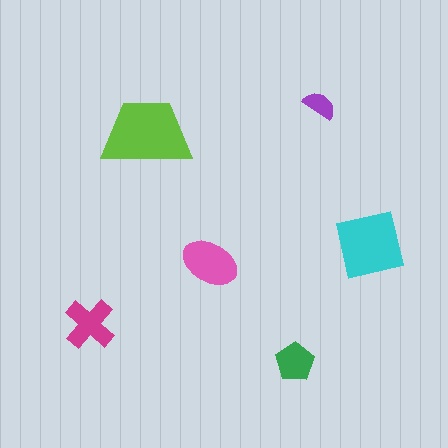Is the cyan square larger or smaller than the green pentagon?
Larger.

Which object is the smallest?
The purple semicircle.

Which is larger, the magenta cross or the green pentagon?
The magenta cross.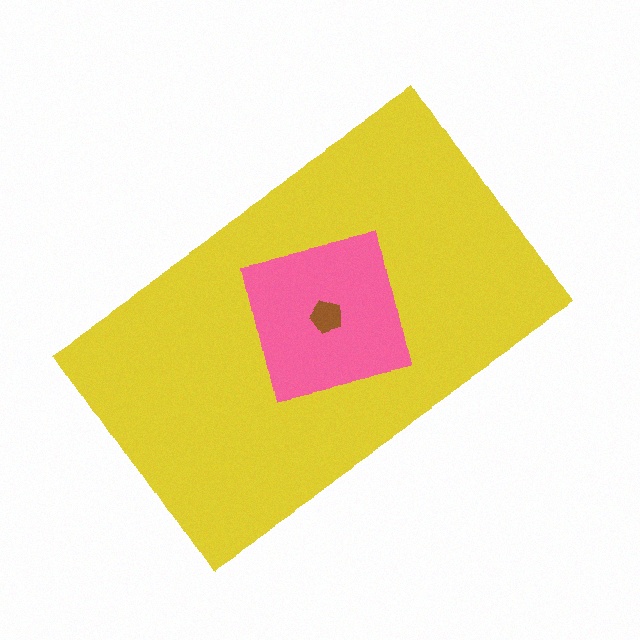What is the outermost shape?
The yellow rectangle.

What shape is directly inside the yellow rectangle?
The pink square.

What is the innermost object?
The brown pentagon.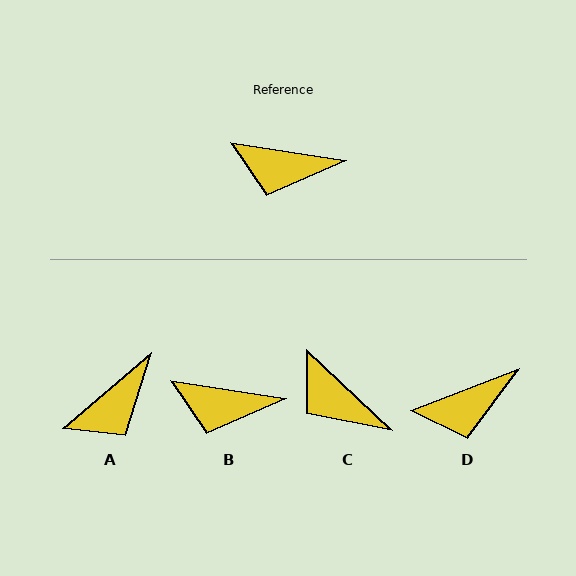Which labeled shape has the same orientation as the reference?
B.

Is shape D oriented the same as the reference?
No, it is off by about 30 degrees.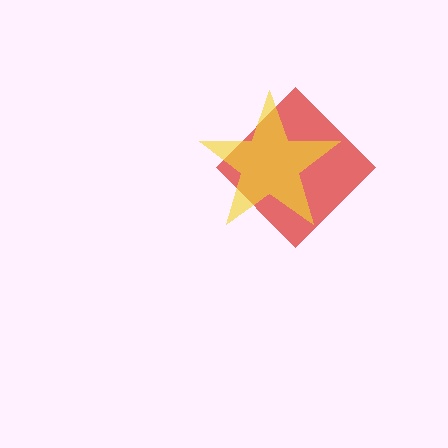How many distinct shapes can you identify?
There are 2 distinct shapes: a red diamond, a yellow star.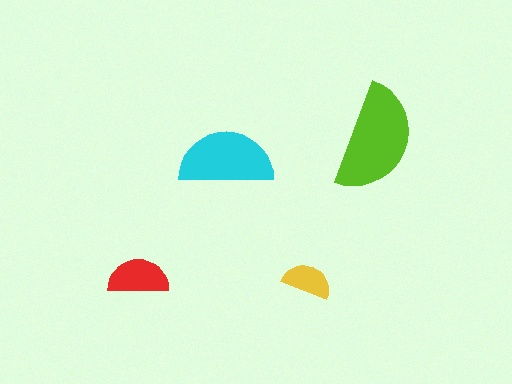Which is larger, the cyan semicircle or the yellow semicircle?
The cyan one.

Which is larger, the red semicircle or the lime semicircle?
The lime one.